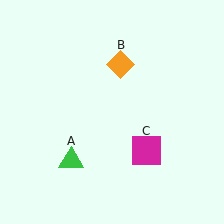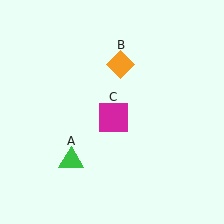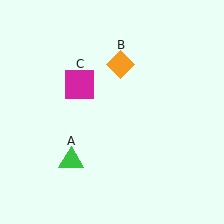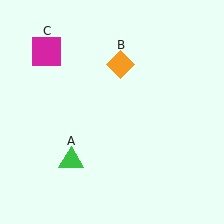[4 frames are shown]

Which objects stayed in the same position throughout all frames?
Green triangle (object A) and orange diamond (object B) remained stationary.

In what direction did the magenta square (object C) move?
The magenta square (object C) moved up and to the left.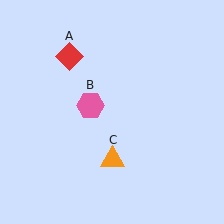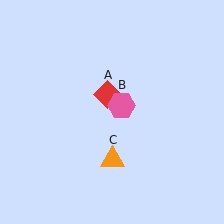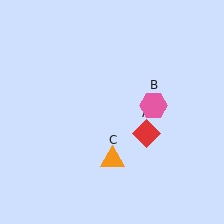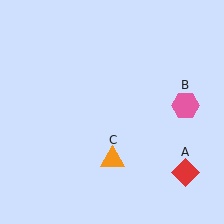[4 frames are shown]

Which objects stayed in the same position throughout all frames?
Orange triangle (object C) remained stationary.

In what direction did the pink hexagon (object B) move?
The pink hexagon (object B) moved right.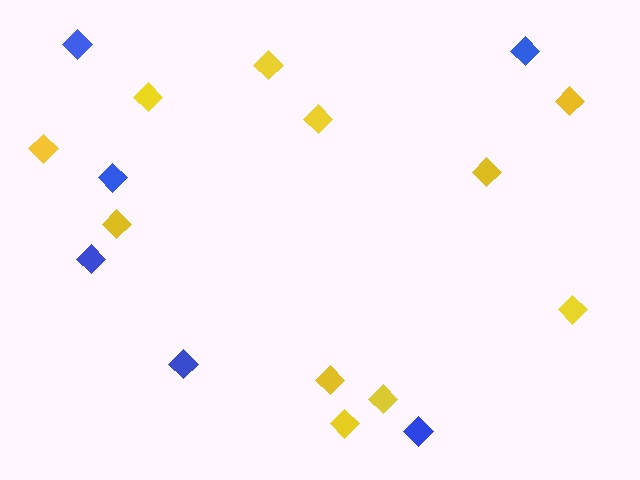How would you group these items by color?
There are 2 groups: one group of blue diamonds (6) and one group of yellow diamonds (11).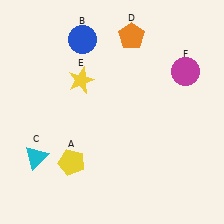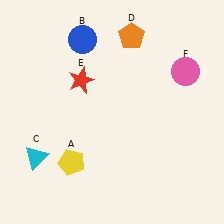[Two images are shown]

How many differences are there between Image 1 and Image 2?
There are 2 differences between the two images.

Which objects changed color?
E changed from yellow to red. F changed from magenta to pink.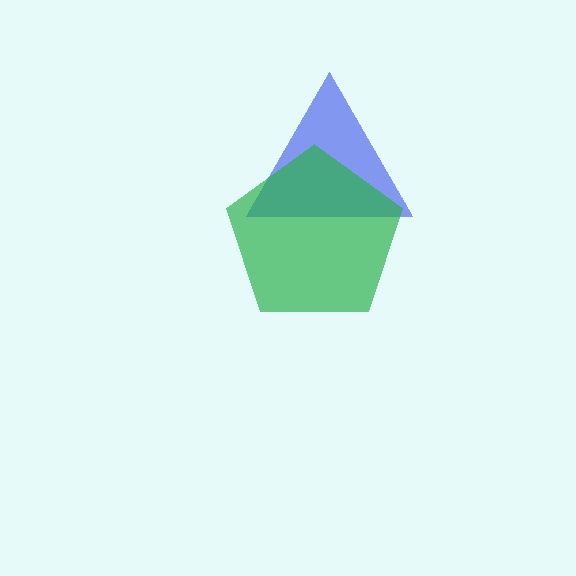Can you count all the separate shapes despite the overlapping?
Yes, there are 2 separate shapes.